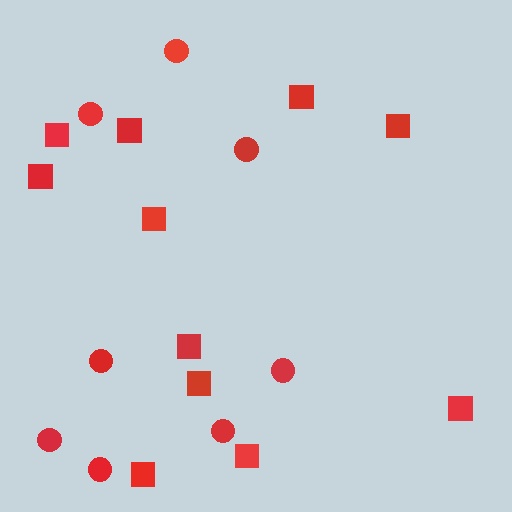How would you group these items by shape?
There are 2 groups: one group of circles (8) and one group of squares (11).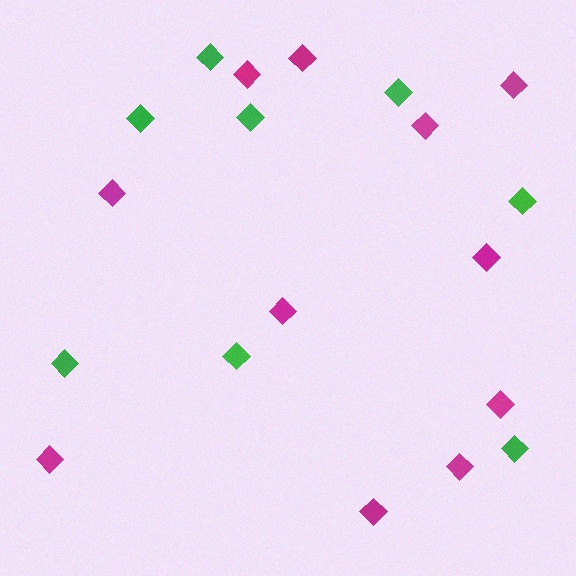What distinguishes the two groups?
There are 2 groups: one group of green diamonds (8) and one group of magenta diamonds (11).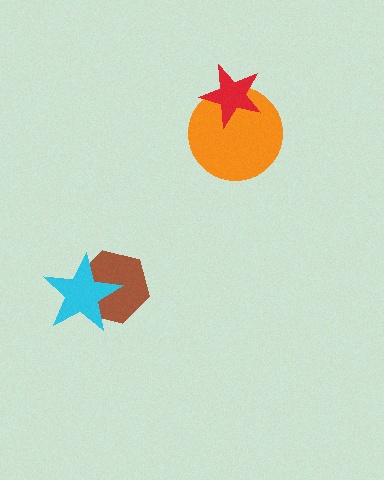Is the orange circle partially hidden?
Yes, it is partially covered by another shape.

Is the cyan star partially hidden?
No, no other shape covers it.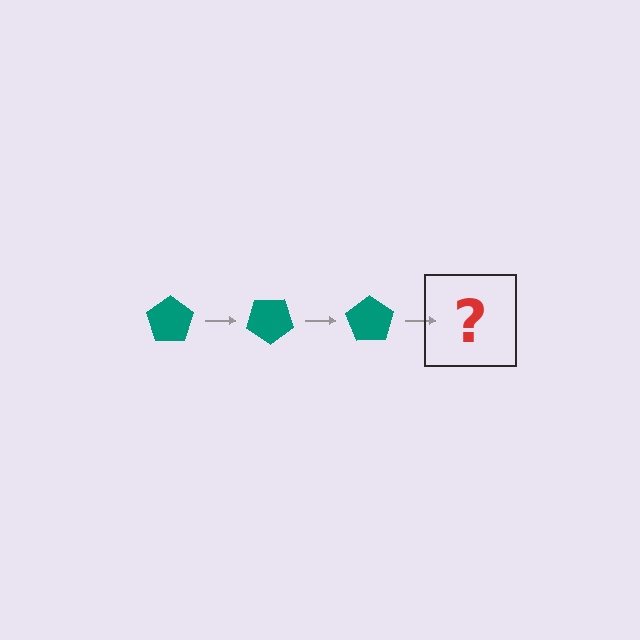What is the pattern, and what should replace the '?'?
The pattern is that the pentagon rotates 35 degrees each step. The '?' should be a teal pentagon rotated 105 degrees.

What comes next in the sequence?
The next element should be a teal pentagon rotated 105 degrees.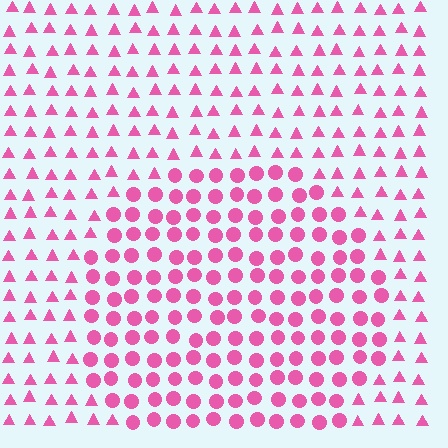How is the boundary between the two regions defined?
The boundary is defined by a change in element shape: circles inside vs. triangles outside. All elements share the same color and spacing.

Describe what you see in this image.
The image is filled with small pink elements arranged in a uniform grid. A circle-shaped region contains circles, while the surrounding area contains triangles. The boundary is defined purely by the change in element shape.